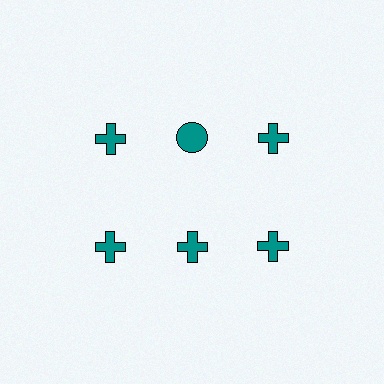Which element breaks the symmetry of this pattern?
The teal circle in the top row, second from left column breaks the symmetry. All other shapes are teal crosses.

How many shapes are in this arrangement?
There are 6 shapes arranged in a grid pattern.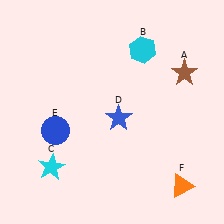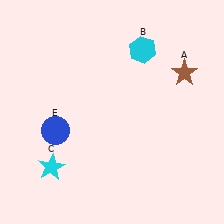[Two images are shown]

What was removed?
The blue star (D), the orange triangle (F) were removed in Image 2.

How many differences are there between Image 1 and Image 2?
There are 2 differences between the two images.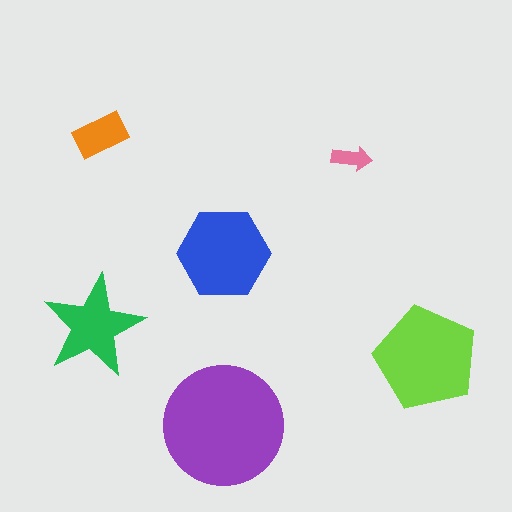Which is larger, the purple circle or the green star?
The purple circle.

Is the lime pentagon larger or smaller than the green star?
Larger.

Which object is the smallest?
The pink arrow.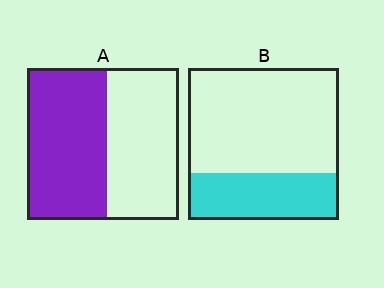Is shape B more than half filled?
No.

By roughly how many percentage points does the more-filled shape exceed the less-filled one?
By roughly 20 percentage points (A over B).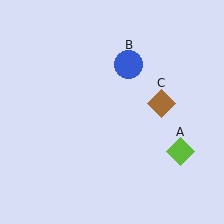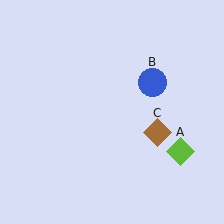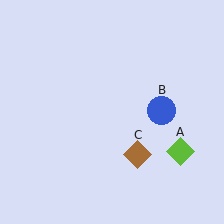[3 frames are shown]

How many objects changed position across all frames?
2 objects changed position: blue circle (object B), brown diamond (object C).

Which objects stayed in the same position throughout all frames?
Lime diamond (object A) remained stationary.